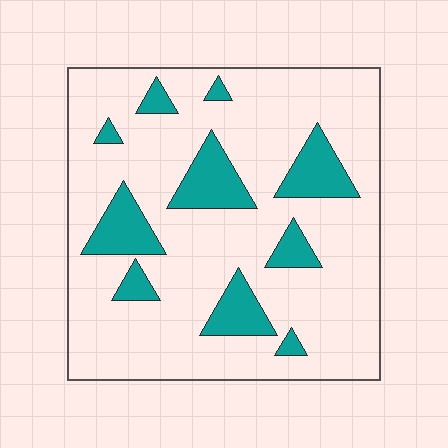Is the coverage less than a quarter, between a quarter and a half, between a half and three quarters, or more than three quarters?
Less than a quarter.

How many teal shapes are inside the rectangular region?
10.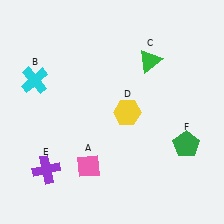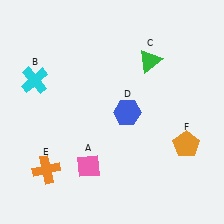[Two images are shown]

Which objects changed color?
D changed from yellow to blue. E changed from purple to orange. F changed from green to orange.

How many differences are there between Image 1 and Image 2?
There are 3 differences between the two images.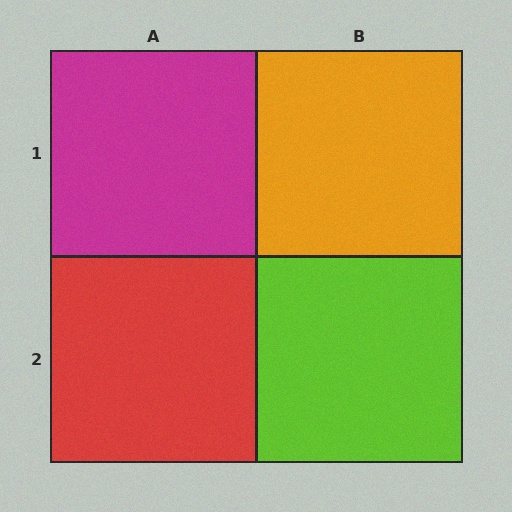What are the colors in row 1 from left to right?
Magenta, orange.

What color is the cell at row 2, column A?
Red.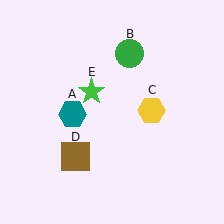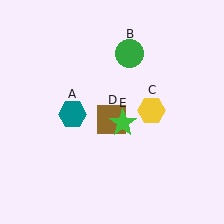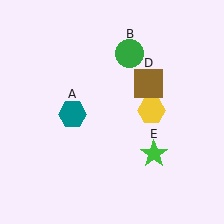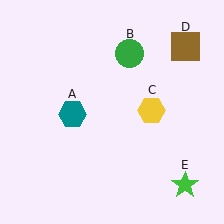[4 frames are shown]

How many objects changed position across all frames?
2 objects changed position: brown square (object D), green star (object E).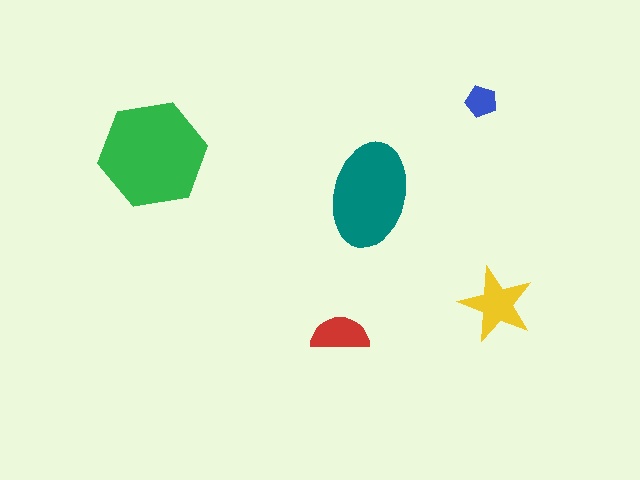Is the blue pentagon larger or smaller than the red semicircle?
Smaller.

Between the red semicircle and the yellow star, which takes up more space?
The yellow star.